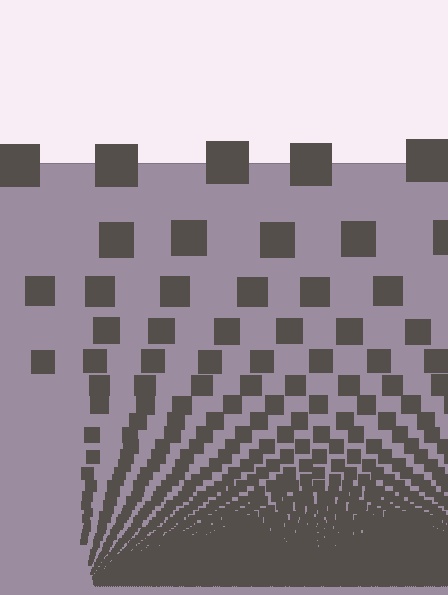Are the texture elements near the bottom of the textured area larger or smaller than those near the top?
Smaller. The gradient is inverted — elements near the bottom are smaller and denser.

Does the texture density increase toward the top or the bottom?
Density increases toward the bottom.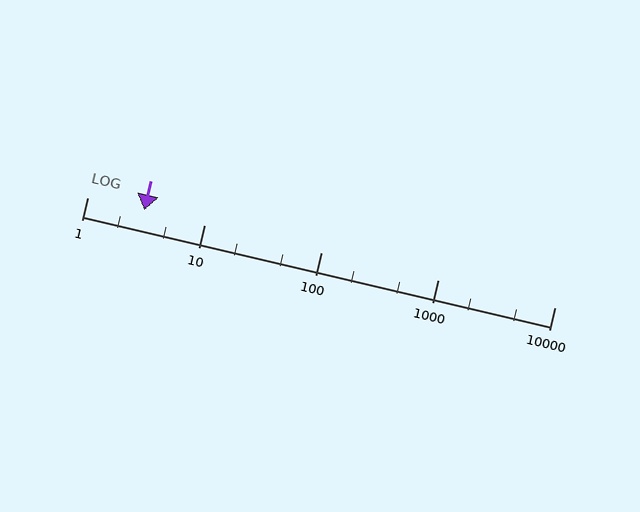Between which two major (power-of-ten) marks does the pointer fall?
The pointer is between 1 and 10.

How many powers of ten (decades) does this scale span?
The scale spans 4 decades, from 1 to 10000.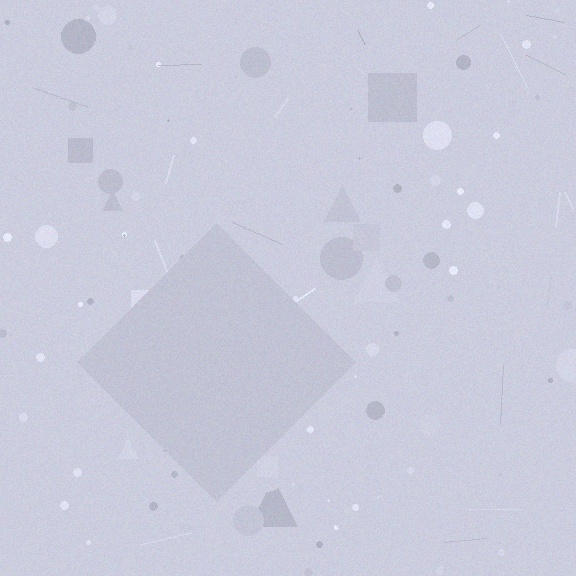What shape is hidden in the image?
A diamond is hidden in the image.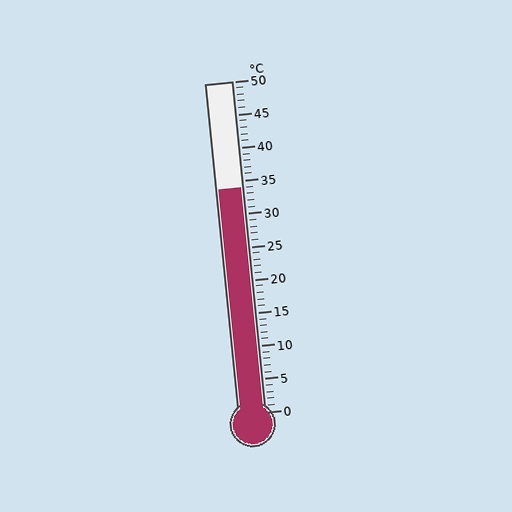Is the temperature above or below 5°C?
The temperature is above 5°C.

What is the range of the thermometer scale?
The thermometer scale ranges from 0°C to 50°C.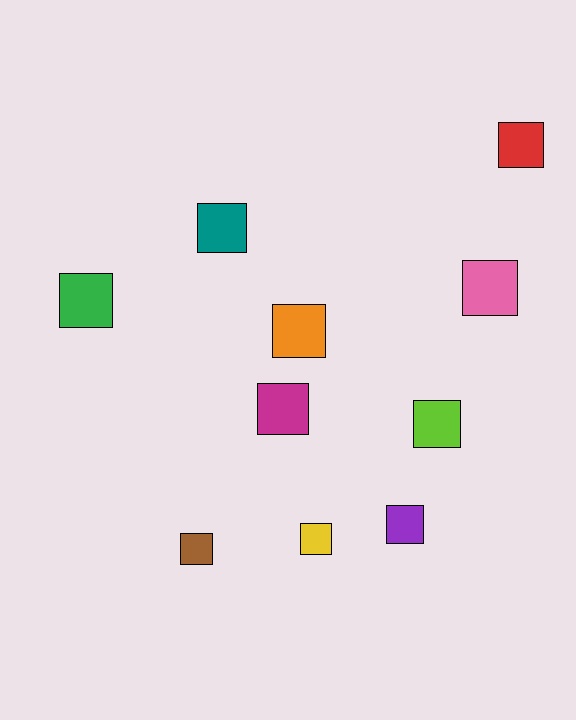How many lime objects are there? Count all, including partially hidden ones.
There is 1 lime object.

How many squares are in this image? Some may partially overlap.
There are 10 squares.